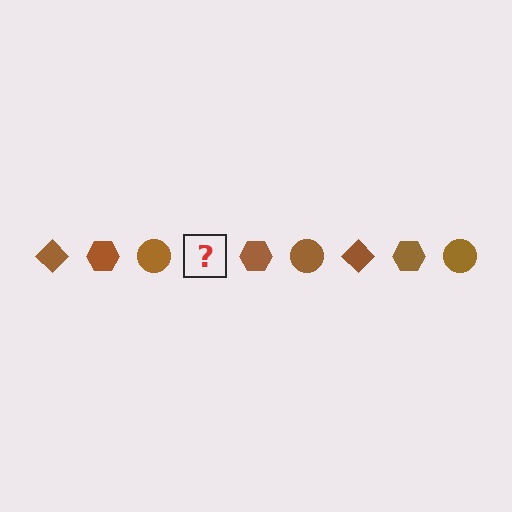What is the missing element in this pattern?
The missing element is a brown diamond.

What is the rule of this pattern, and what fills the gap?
The rule is that the pattern cycles through diamond, hexagon, circle shapes in brown. The gap should be filled with a brown diamond.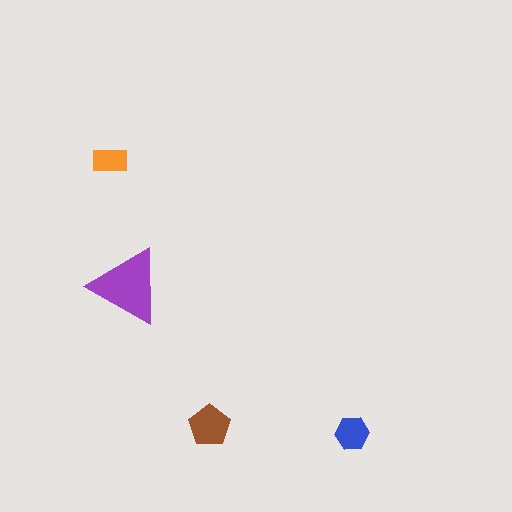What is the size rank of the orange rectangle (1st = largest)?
4th.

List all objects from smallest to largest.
The orange rectangle, the blue hexagon, the brown pentagon, the purple triangle.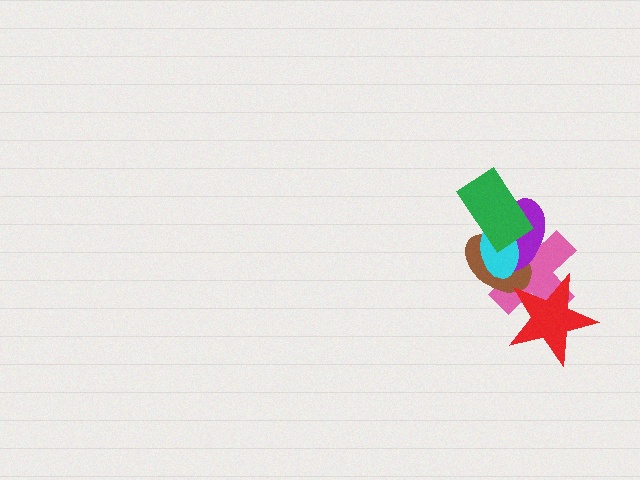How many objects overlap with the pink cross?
5 objects overlap with the pink cross.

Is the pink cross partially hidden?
Yes, it is partially covered by another shape.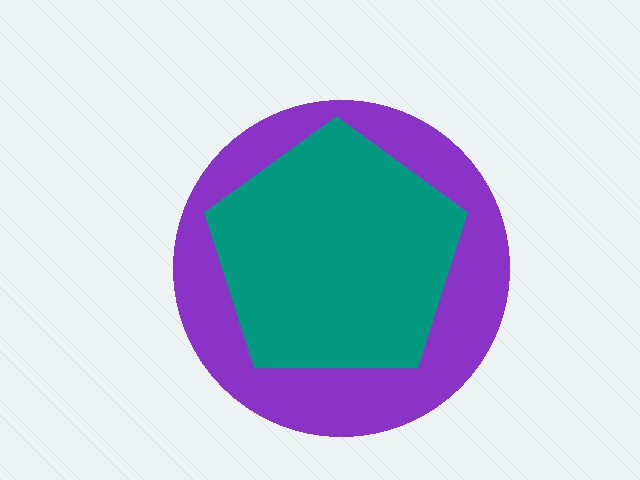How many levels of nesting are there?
2.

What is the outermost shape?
The purple circle.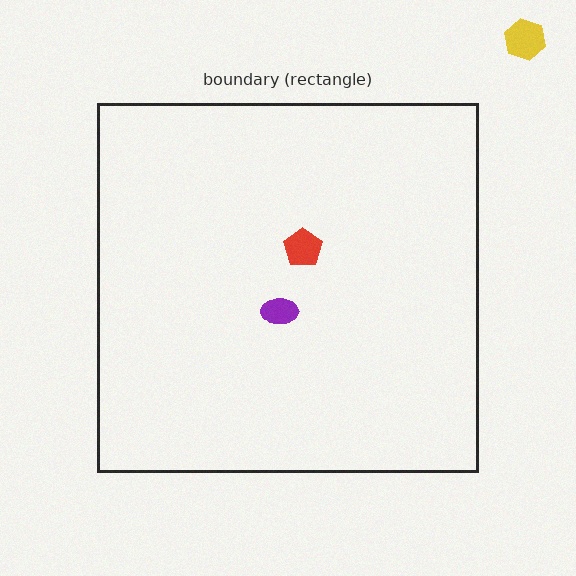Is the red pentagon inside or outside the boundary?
Inside.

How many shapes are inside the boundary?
2 inside, 1 outside.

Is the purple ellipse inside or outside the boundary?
Inside.